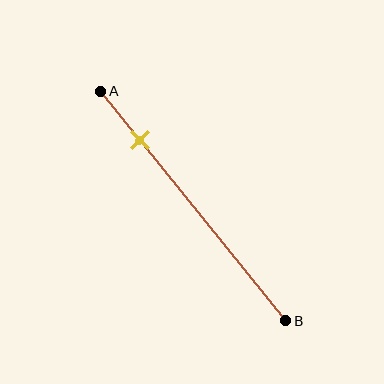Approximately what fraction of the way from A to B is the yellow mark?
The yellow mark is approximately 20% of the way from A to B.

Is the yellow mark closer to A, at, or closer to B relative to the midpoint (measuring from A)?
The yellow mark is closer to point A than the midpoint of segment AB.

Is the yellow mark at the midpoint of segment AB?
No, the mark is at about 20% from A, not at the 50% midpoint.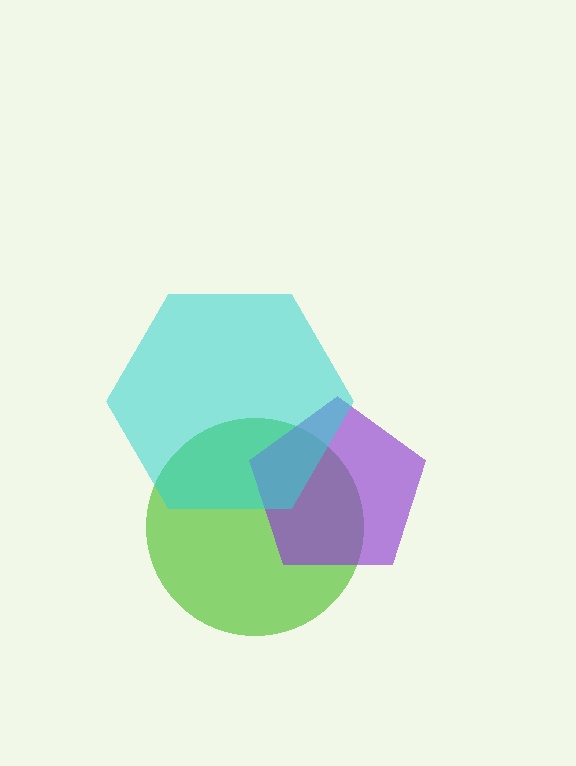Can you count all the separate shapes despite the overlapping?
Yes, there are 3 separate shapes.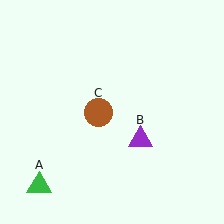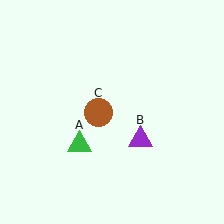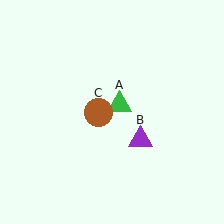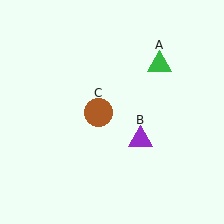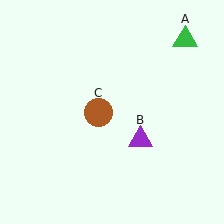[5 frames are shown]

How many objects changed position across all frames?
1 object changed position: green triangle (object A).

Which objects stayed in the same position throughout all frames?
Purple triangle (object B) and brown circle (object C) remained stationary.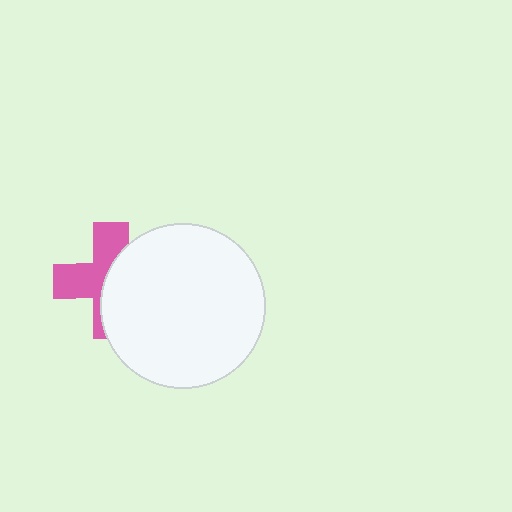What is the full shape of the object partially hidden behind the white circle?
The partially hidden object is a pink cross.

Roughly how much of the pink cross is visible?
About half of it is visible (roughly 49%).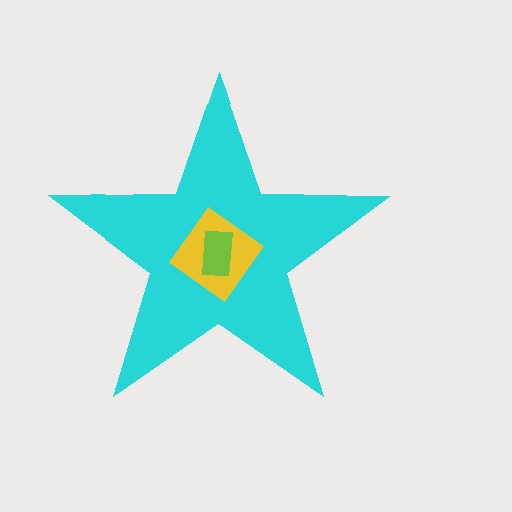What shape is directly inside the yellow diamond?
The lime rectangle.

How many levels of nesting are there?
3.